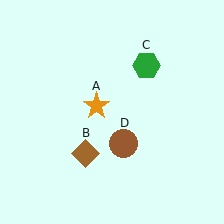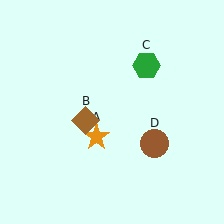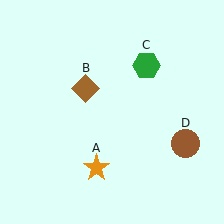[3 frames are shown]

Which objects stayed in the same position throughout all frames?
Green hexagon (object C) remained stationary.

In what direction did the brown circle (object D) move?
The brown circle (object D) moved right.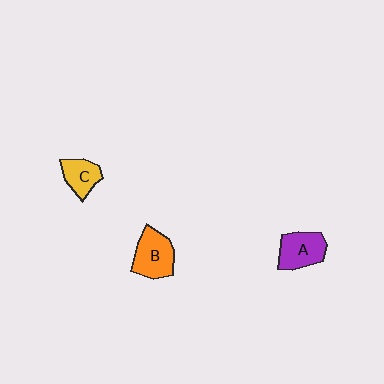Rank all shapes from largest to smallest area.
From largest to smallest: B (orange), A (purple), C (yellow).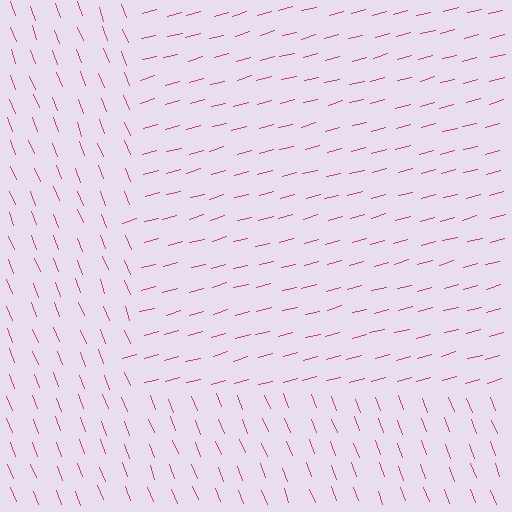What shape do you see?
I see a rectangle.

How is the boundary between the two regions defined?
The boundary is defined purely by a change in line orientation (approximately 84 degrees difference). All lines are the same color and thickness.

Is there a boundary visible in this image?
Yes, there is a texture boundary formed by a change in line orientation.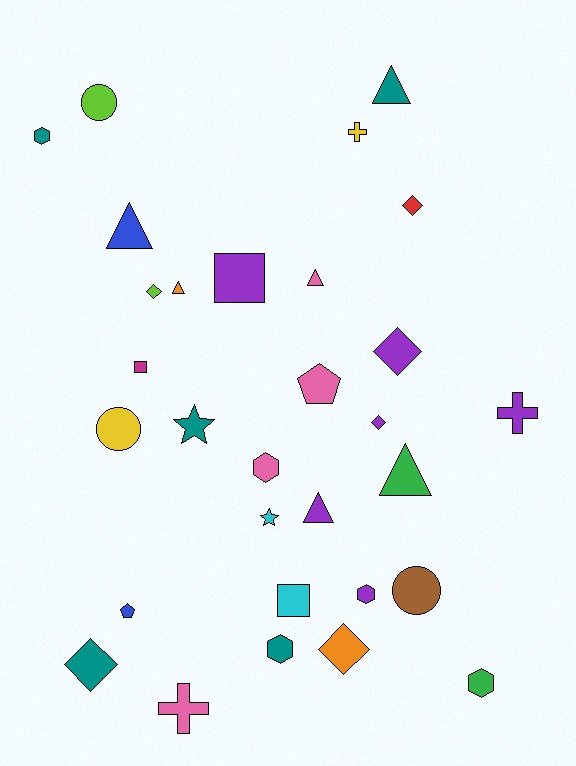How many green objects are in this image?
There are 2 green objects.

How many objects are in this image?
There are 30 objects.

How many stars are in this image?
There are 2 stars.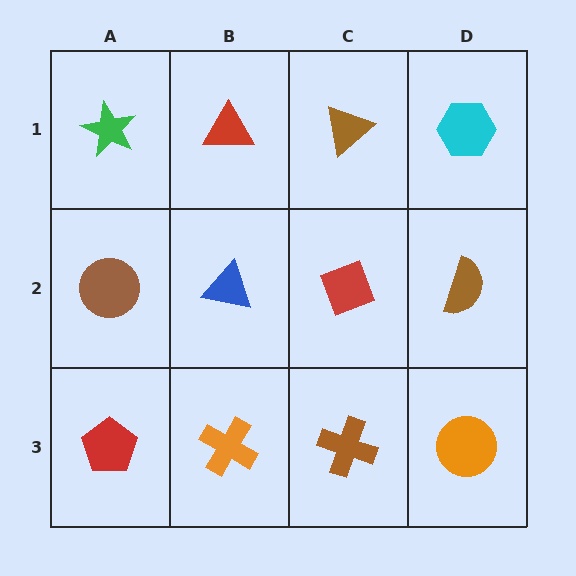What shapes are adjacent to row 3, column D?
A brown semicircle (row 2, column D), a brown cross (row 3, column C).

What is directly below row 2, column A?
A red pentagon.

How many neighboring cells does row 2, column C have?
4.